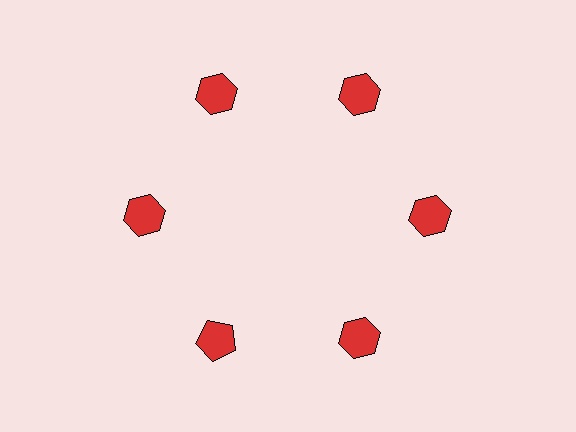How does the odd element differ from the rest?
It has a different shape: pentagon instead of hexagon.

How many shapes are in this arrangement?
There are 6 shapes arranged in a ring pattern.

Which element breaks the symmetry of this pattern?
The red pentagon at roughly the 7 o'clock position breaks the symmetry. All other shapes are red hexagons.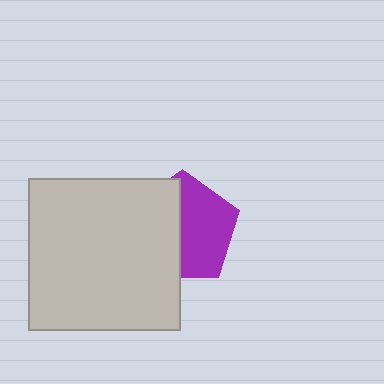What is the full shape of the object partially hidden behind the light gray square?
The partially hidden object is a purple pentagon.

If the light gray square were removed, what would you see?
You would see the complete purple pentagon.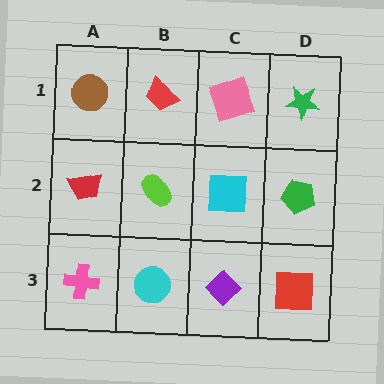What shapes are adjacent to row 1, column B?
A lime ellipse (row 2, column B), a brown circle (row 1, column A), a pink square (row 1, column C).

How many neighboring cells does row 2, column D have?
3.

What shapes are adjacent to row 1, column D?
A green pentagon (row 2, column D), a pink square (row 1, column C).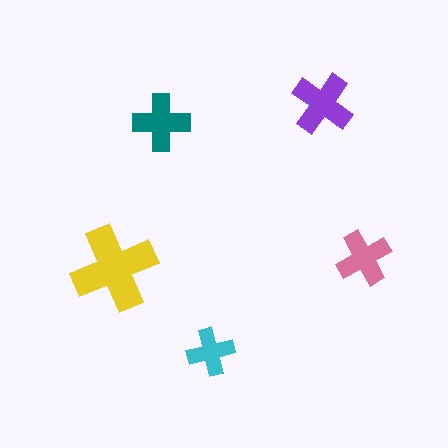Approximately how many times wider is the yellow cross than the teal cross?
About 1.5 times wider.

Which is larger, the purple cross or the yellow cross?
The yellow one.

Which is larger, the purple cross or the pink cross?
The purple one.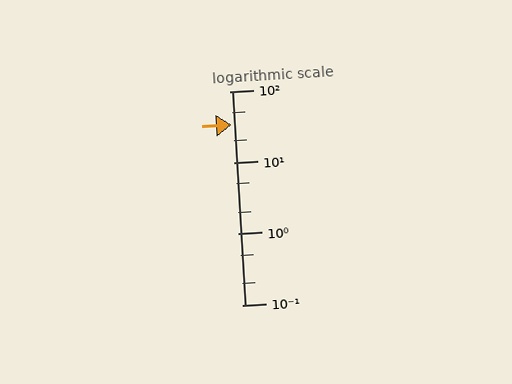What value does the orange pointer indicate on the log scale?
The pointer indicates approximately 34.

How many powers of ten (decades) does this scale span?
The scale spans 3 decades, from 0.1 to 100.